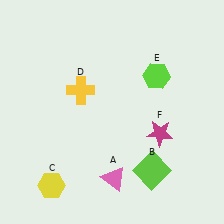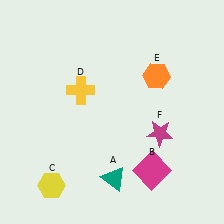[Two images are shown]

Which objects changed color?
A changed from pink to teal. B changed from lime to magenta. E changed from lime to orange.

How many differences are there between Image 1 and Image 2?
There are 3 differences between the two images.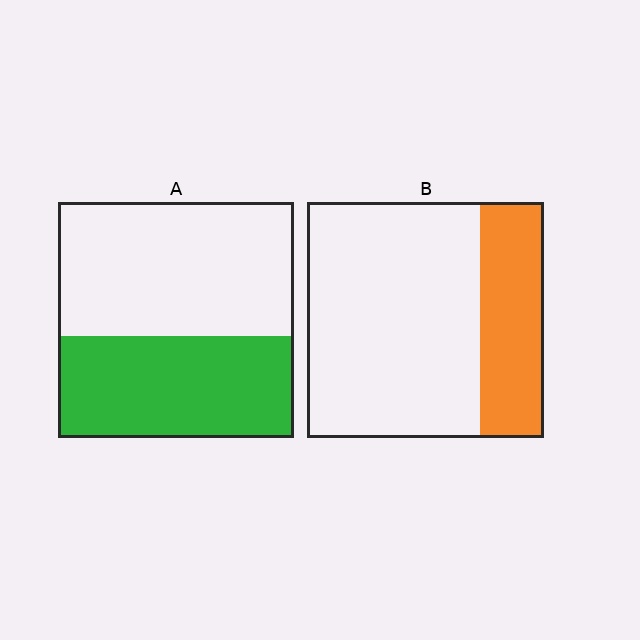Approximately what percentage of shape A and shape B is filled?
A is approximately 45% and B is approximately 25%.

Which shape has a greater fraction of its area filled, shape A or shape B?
Shape A.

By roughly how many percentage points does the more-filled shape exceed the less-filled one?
By roughly 15 percentage points (A over B).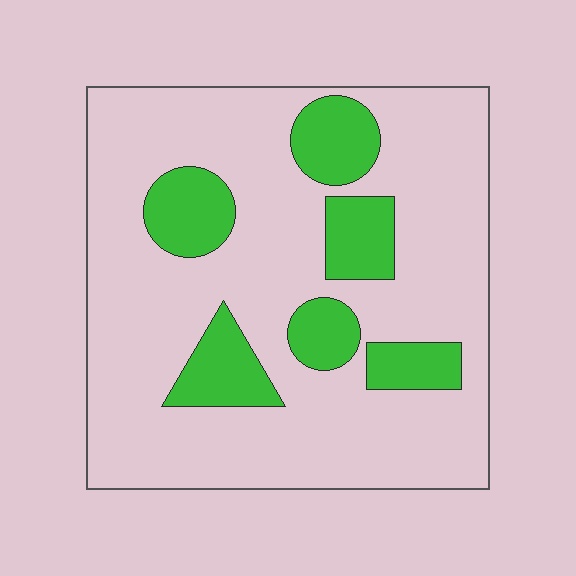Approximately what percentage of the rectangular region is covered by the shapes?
Approximately 20%.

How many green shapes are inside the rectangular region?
6.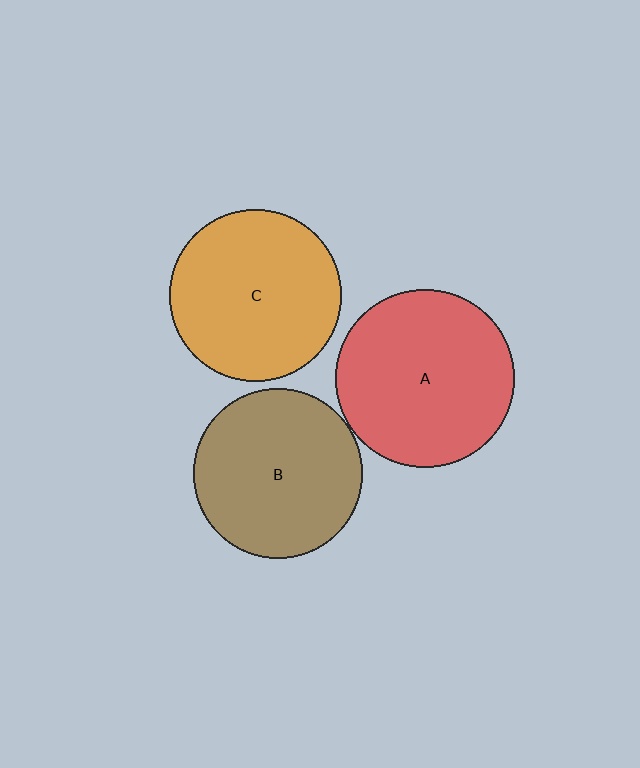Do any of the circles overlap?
No, none of the circles overlap.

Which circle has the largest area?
Circle A (red).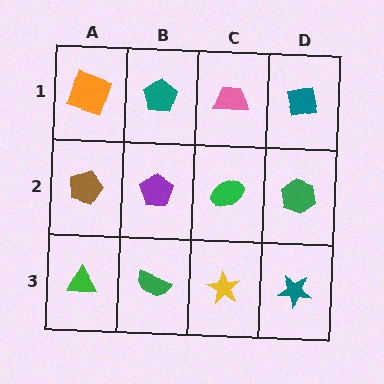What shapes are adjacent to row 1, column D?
A green hexagon (row 2, column D), a pink trapezoid (row 1, column C).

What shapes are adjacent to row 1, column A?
A brown pentagon (row 2, column A), a teal pentagon (row 1, column B).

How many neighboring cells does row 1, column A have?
2.